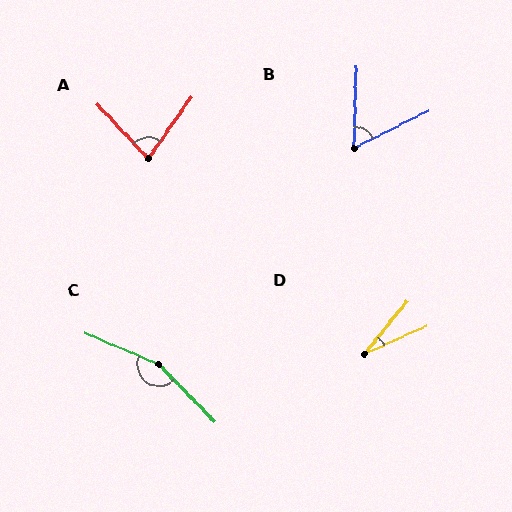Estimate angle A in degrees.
Approximately 78 degrees.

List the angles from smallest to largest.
D (27°), B (62°), A (78°), C (157°).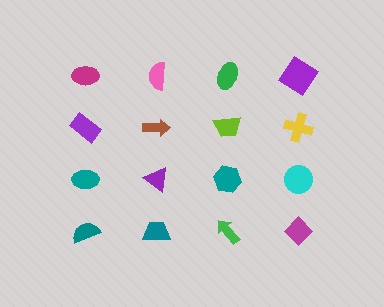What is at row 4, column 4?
A magenta diamond.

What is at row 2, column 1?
A purple rectangle.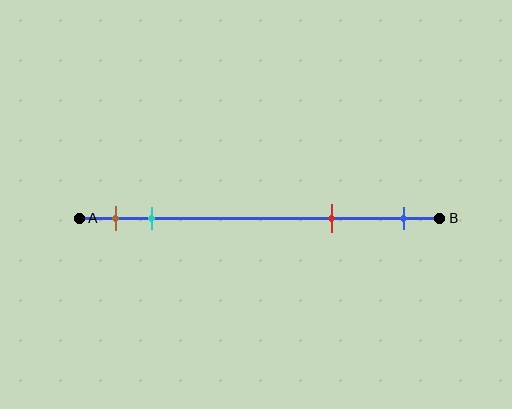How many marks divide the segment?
There are 4 marks dividing the segment.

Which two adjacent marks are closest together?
The brown and cyan marks are the closest adjacent pair.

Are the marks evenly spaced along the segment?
No, the marks are not evenly spaced.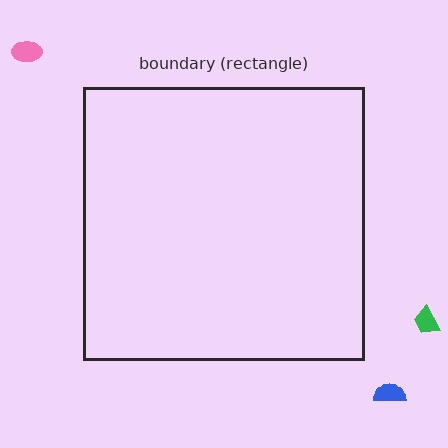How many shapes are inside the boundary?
0 inside, 3 outside.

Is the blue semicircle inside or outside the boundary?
Outside.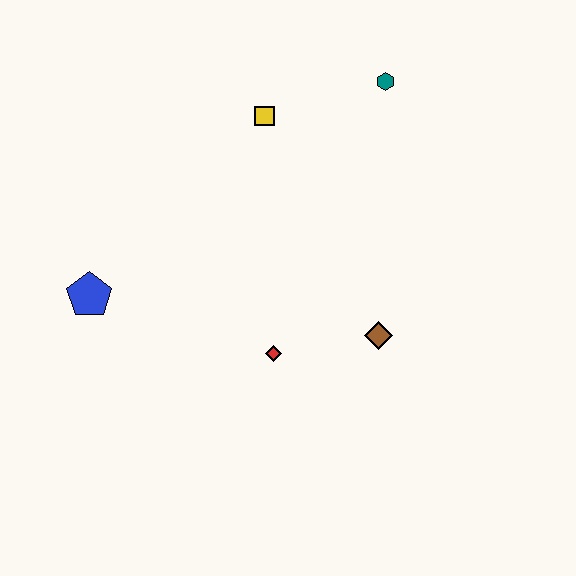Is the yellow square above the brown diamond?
Yes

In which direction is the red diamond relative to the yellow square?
The red diamond is below the yellow square.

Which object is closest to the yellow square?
The teal hexagon is closest to the yellow square.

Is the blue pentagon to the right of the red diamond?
No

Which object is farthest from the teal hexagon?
The blue pentagon is farthest from the teal hexagon.